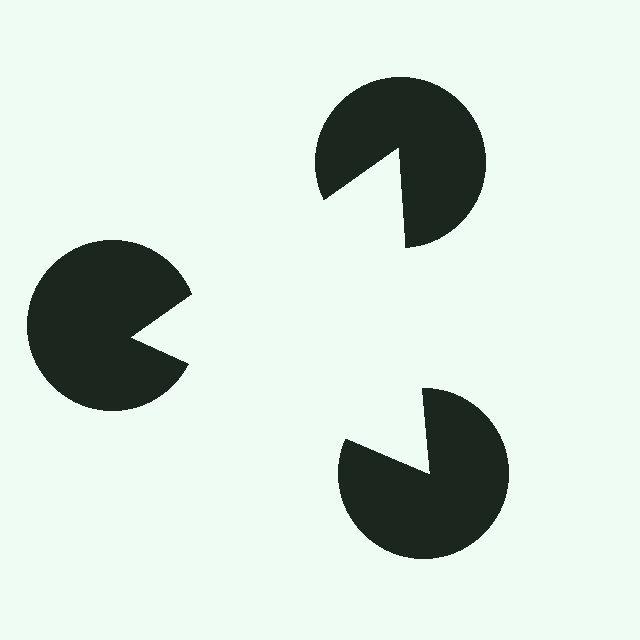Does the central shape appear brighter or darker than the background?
It typically appears slightly brighter than the background, even though no actual brightness change is drawn.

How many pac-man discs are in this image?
There are 3 — one at each vertex of the illusory triangle.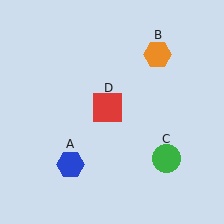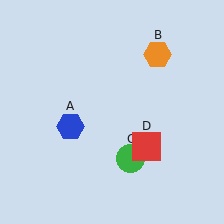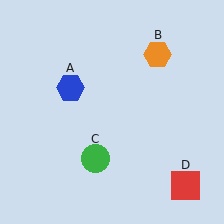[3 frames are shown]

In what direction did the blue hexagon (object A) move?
The blue hexagon (object A) moved up.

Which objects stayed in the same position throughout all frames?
Orange hexagon (object B) remained stationary.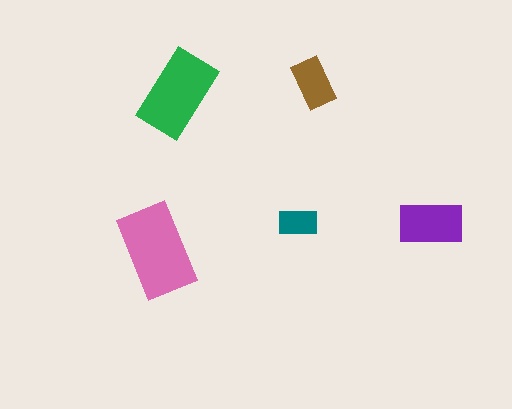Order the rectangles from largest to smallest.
the pink one, the green one, the purple one, the brown one, the teal one.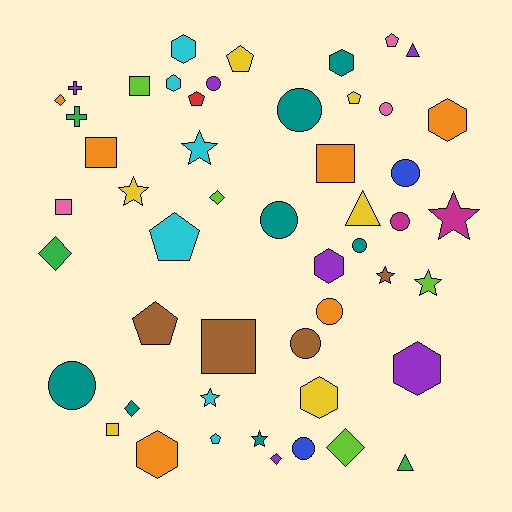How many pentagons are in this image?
There are 7 pentagons.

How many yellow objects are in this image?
There are 6 yellow objects.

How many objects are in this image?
There are 50 objects.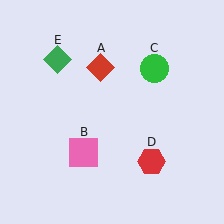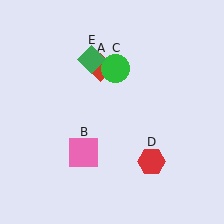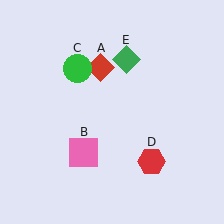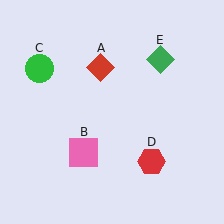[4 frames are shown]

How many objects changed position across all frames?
2 objects changed position: green circle (object C), green diamond (object E).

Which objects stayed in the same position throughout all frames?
Red diamond (object A) and pink square (object B) and red hexagon (object D) remained stationary.